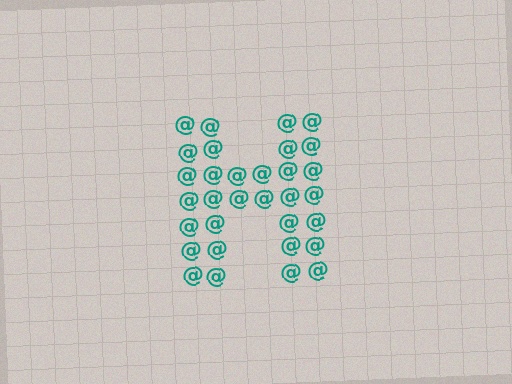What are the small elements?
The small elements are at signs.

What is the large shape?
The large shape is the letter H.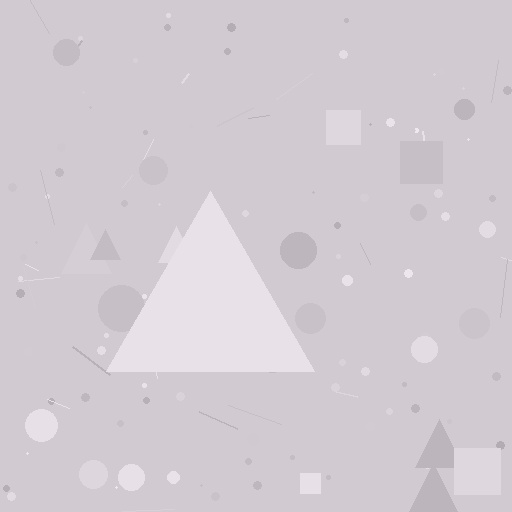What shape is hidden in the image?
A triangle is hidden in the image.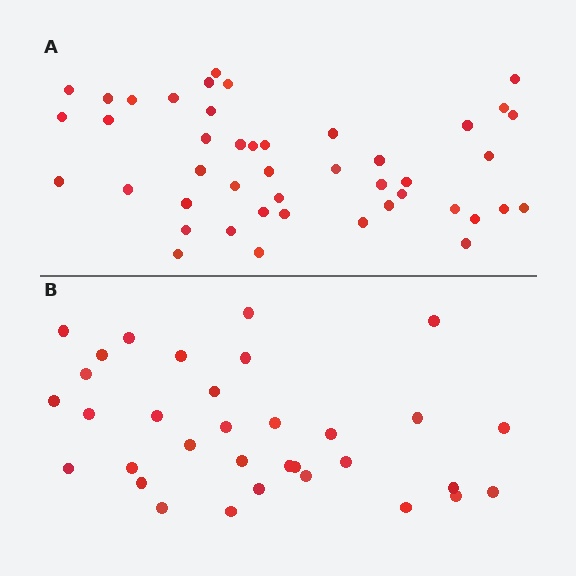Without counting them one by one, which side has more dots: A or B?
Region A (the top region) has more dots.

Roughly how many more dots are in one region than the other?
Region A has roughly 12 or so more dots than region B.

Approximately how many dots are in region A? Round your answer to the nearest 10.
About 40 dots. (The exact count is 45, which rounds to 40.)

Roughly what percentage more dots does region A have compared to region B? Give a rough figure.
About 35% more.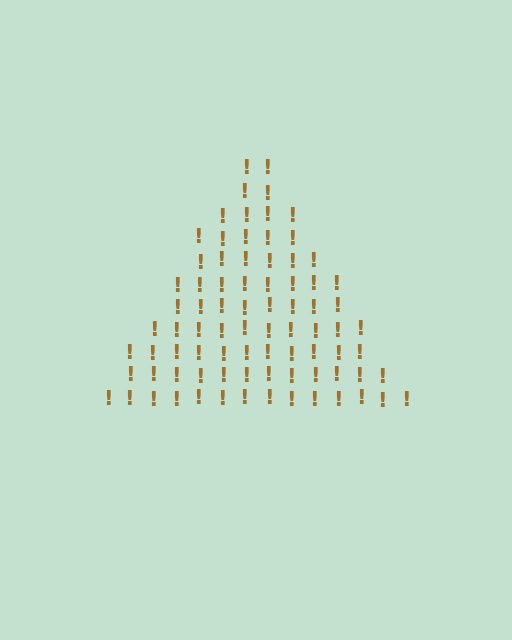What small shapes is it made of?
It is made of small exclamation marks.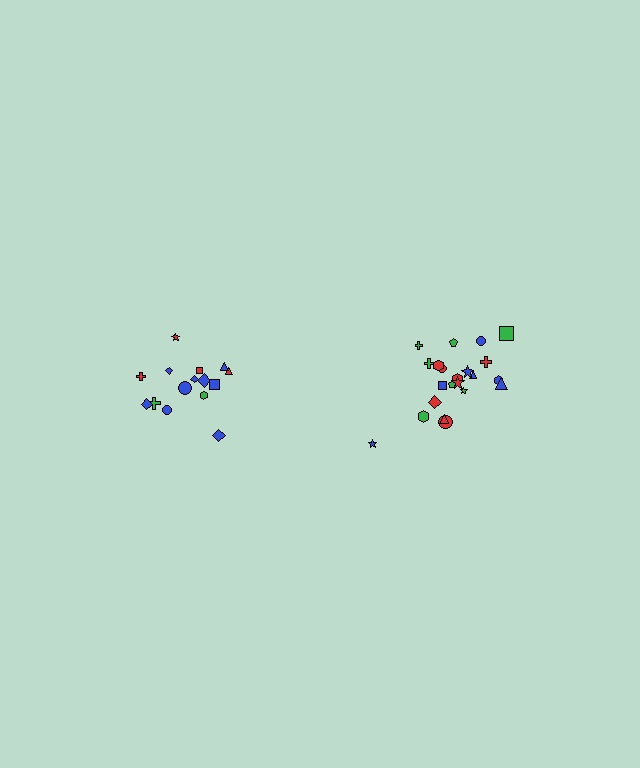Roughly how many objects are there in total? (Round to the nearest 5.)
Roughly 35 objects in total.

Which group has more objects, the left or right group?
The right group.